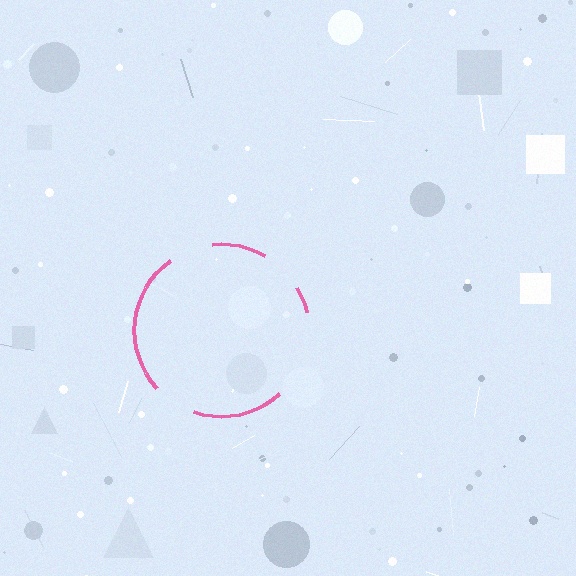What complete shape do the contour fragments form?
The contour fragments form a circle.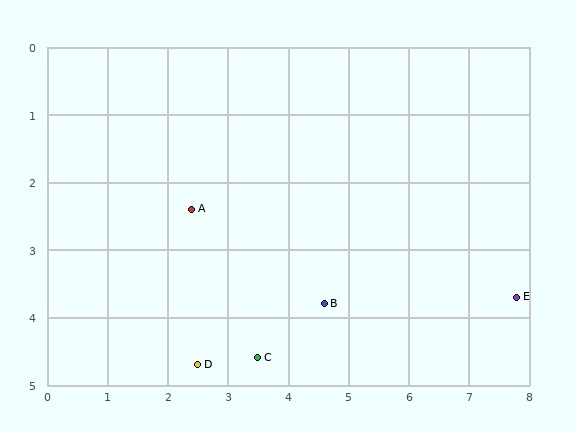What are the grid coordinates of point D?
Point D is at approximately (2.5, 4.7).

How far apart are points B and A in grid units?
Points B and A are about 2.6 grid units apart.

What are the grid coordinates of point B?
Point B is at approximately (4.6, 3.8).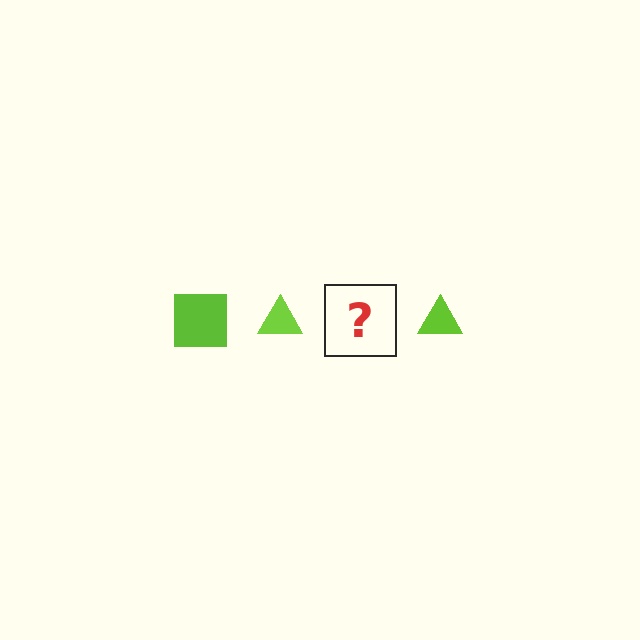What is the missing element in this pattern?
The missing element is a lime square.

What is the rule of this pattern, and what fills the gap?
The rule is that the pattern cycles through square, triangle shapes in lime. The gap should be filled with a lime square.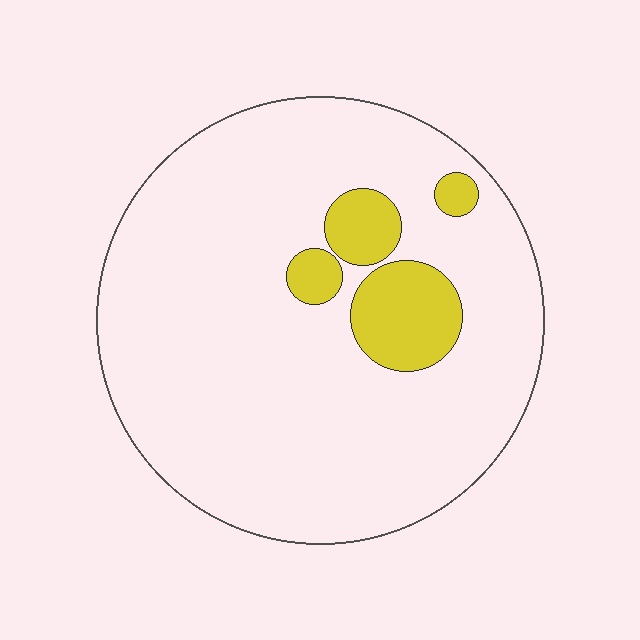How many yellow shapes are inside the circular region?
4.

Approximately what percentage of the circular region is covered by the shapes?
Approximately 10%.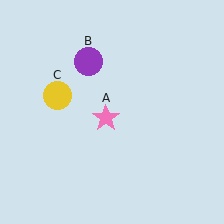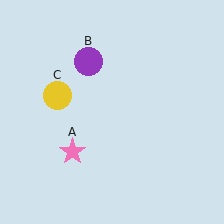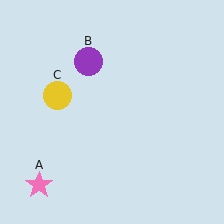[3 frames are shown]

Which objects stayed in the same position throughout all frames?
Purple circle (object B) and yellow circle (object C) remained stationary.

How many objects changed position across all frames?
1 object changed position: pink star (object A).